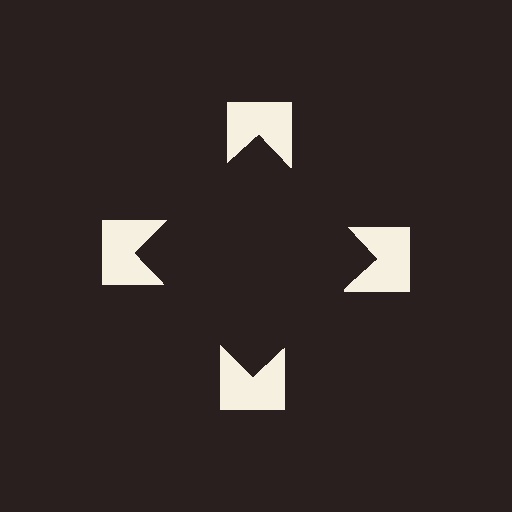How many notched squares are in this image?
There are 4 — one at each vertex of the illusory square.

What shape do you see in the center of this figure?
An illusory square — its edges are inferred from the aligned wedge cuts in the notched squares, not physically drawn.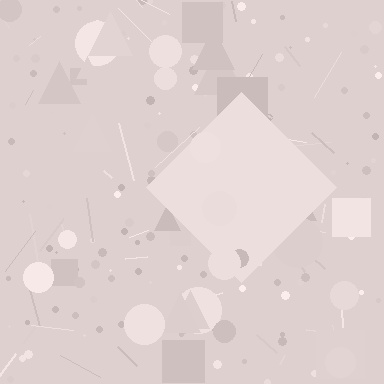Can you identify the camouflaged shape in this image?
The camouflaged shape is a diamond.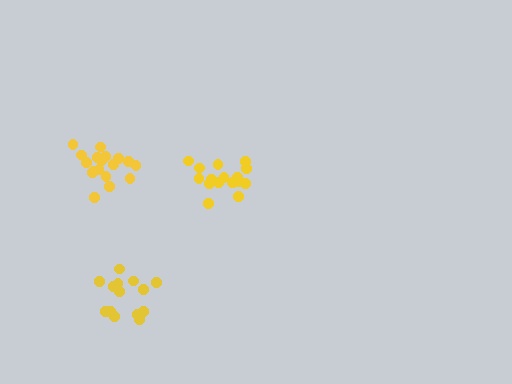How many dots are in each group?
Group 1: 14 dots, Group 2: 16 dots, Group 3: 19 dots (49 total).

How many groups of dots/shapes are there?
There are 3 groups.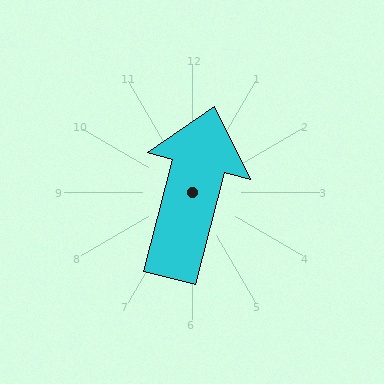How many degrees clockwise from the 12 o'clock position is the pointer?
Approximately 15 degrees.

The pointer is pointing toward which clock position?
Roughly 12 o'clock.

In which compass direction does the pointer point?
North.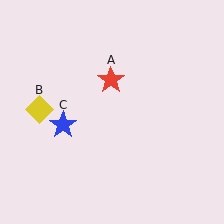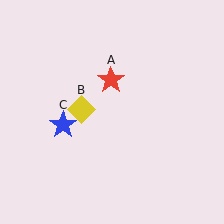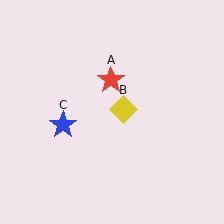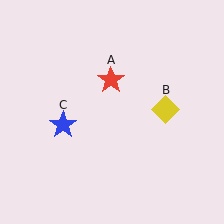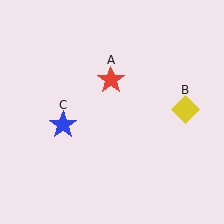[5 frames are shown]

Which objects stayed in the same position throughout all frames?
Red star (object A) and blue star (object C) remained stationary.